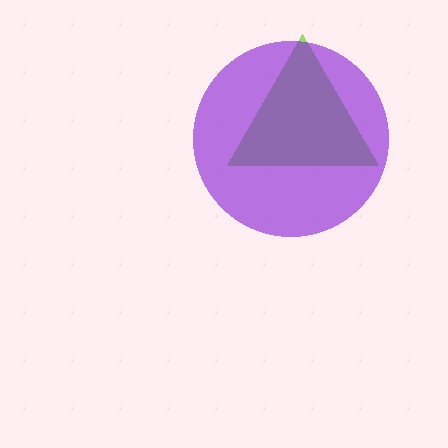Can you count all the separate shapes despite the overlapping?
Yes, there are 2 separate shapes.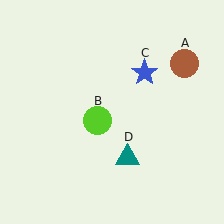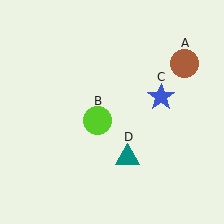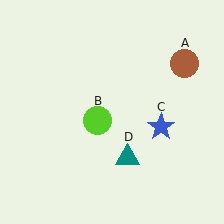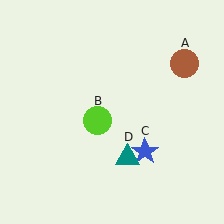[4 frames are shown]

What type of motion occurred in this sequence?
The blue star (object C) rotated clockwise around the center of the scene.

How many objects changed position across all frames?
1 object changed position: blue star (object C).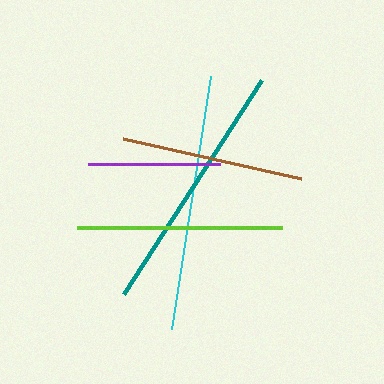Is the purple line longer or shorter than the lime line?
The lime line is longer than the purple line.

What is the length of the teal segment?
The teal segment is approximately 255 pixels long.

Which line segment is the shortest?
The purple line is the shortest at approximately 131 pixels.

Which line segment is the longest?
The cyan line is the longest at approximately 256 pixels.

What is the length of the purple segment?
The purple segment is approximately 131 pixels long.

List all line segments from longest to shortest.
From longest to shortest: cyan, teal, lime, brown, purple.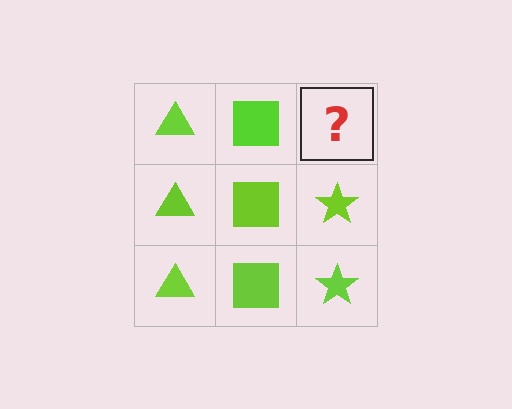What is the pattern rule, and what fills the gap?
The rule is that each column has a consistent shape. The gap should be filled with a lime star.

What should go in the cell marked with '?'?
The missing cell should contain a lime star.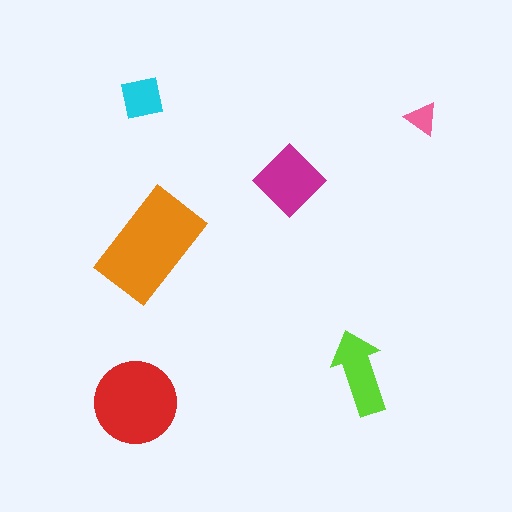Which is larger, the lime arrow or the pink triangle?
The lime arrow.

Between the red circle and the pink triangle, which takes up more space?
The red circle.